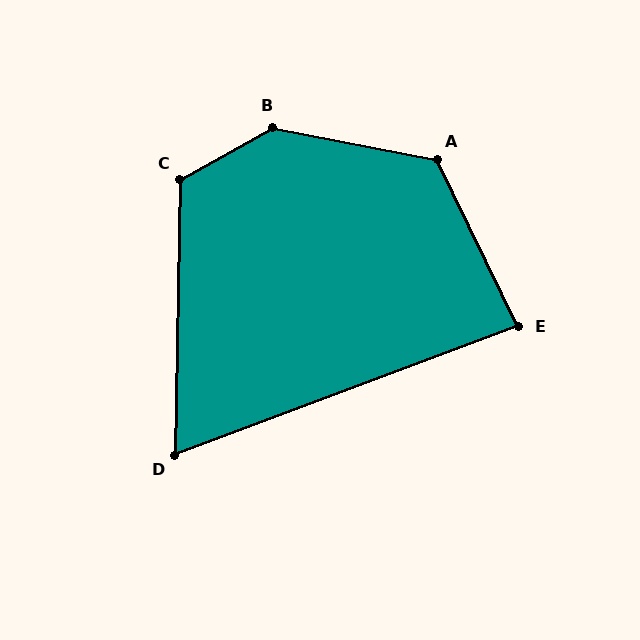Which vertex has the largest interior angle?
B, at approximately 139 degrees.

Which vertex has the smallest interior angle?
D, at approximately 68 degrees.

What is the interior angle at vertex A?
Approximately 127 degrees (obtuse).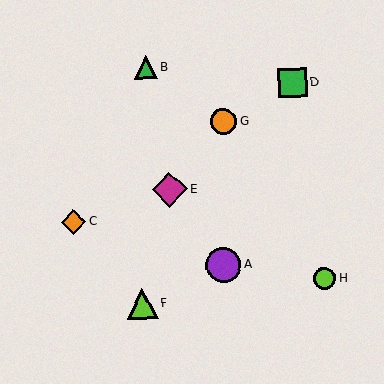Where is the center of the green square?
The center of the green square is at (292, 82).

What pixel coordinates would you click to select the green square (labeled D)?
Click at (292, 82) to select the green square D.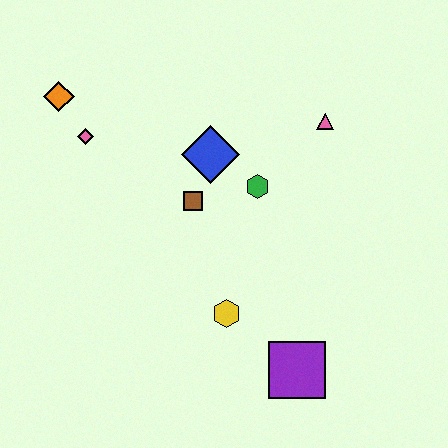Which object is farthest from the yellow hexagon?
The orange diamond is farthest from the yellow hexagon.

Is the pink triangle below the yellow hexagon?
No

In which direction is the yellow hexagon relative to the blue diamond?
The yellow hexagon is below the blue diamond.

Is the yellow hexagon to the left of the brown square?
No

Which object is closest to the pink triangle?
The green hexagon is closest to the pink triangle.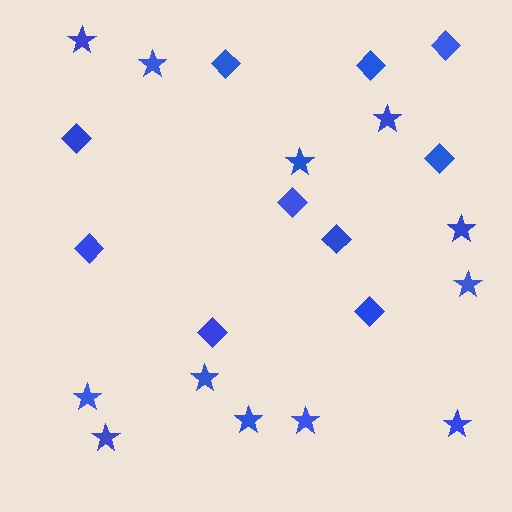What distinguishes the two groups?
There are 2 groups: one group of stars (12) and one group of diamonds (10).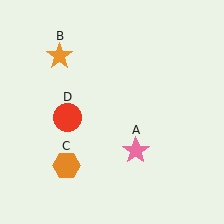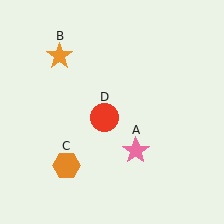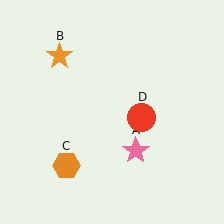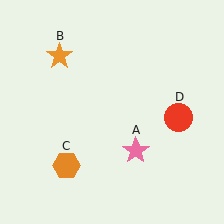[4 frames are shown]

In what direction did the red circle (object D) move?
The red circle (object D) moved right.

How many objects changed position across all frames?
1 object changed position: red circle (object D).